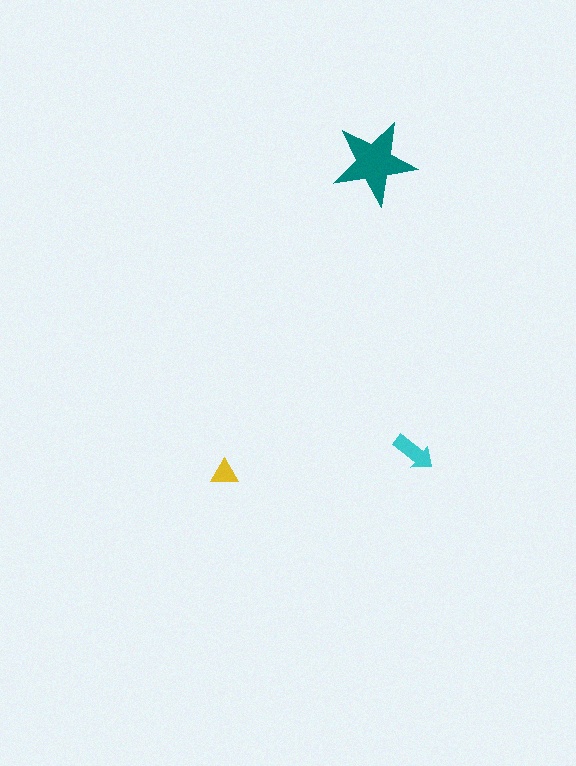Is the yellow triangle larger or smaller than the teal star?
Smaller.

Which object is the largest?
The teal star.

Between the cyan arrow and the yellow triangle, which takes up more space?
The cyan arrow.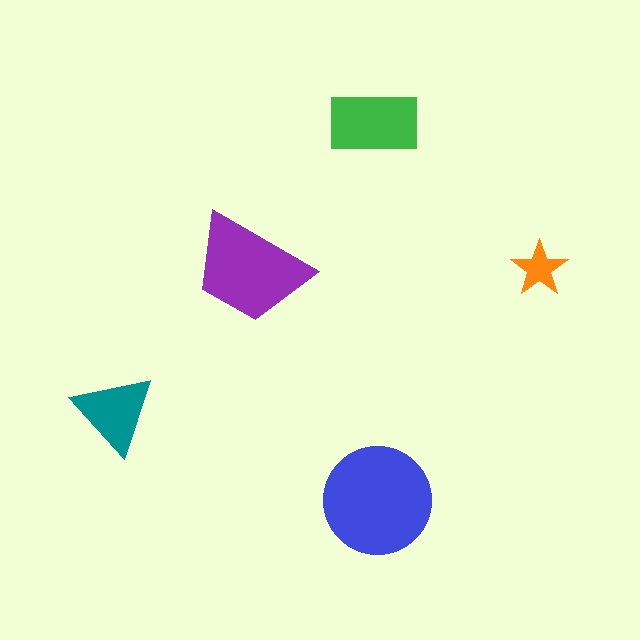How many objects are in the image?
There are 5 objects in the image.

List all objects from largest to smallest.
The blue circle, the purple trapezoid, the green rectangle, the teal triangle, the orange star.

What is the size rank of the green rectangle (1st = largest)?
3rd.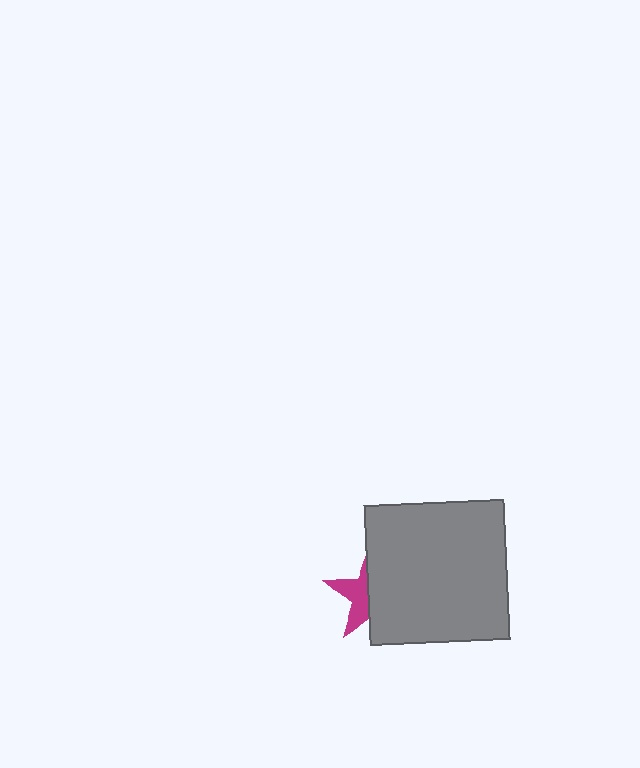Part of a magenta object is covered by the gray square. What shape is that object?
It is a star.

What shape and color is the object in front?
The object in front is a gray square.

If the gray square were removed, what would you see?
You would see the complete magenta star.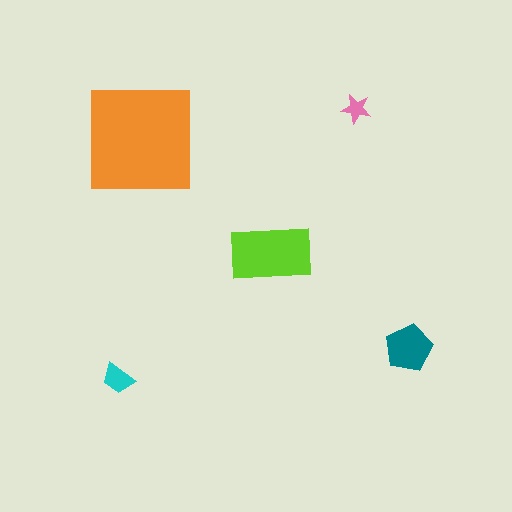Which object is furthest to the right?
The teal pentagon is rightmost.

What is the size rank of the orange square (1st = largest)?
1st.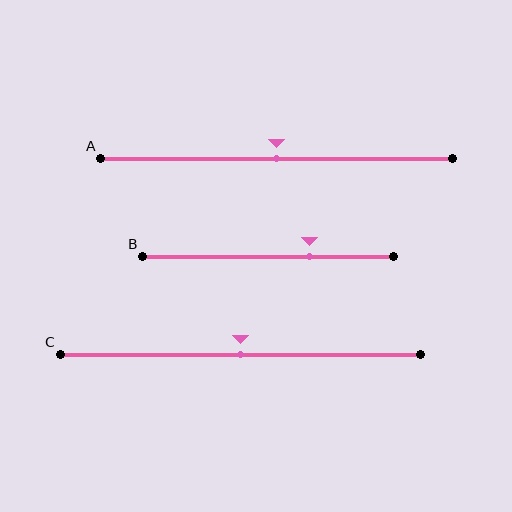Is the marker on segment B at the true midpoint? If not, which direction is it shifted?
No, the marker on segment B is shifted to the right by about 16% of the segment length.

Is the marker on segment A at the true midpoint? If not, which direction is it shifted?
Yes, the marker on segment A is at the true midpoint.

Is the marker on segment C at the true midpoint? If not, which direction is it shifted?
Yes, the marker on segment C is at the true midpoint.